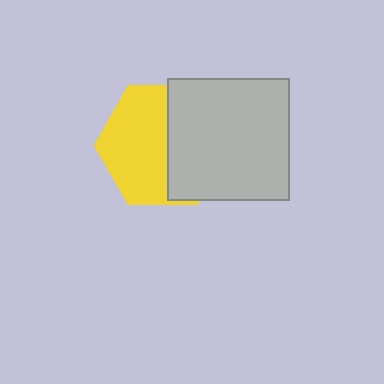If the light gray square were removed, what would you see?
You would see the complete yellow hexagon.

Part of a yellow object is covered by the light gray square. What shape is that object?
It is a hexagon.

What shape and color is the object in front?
The object in front is a light gray square.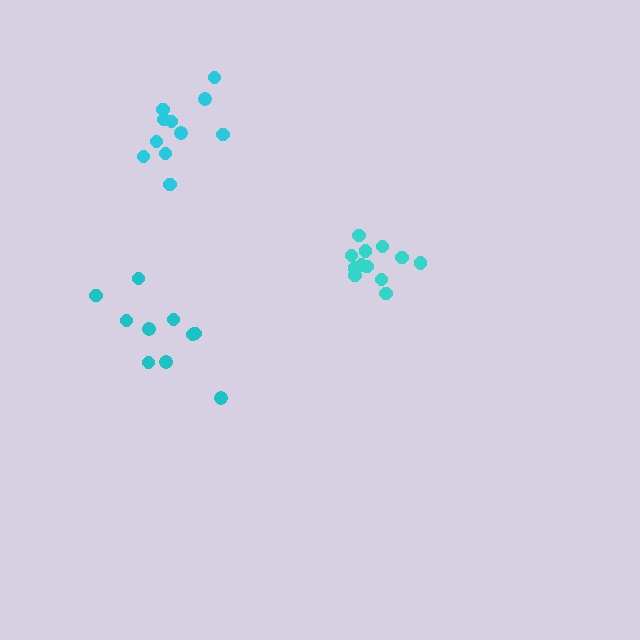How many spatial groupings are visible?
There are 3 spatial groupings.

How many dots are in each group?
Group 1: 12 dots, Group 2: 10 dots, Group 3: 11 dots (33 total).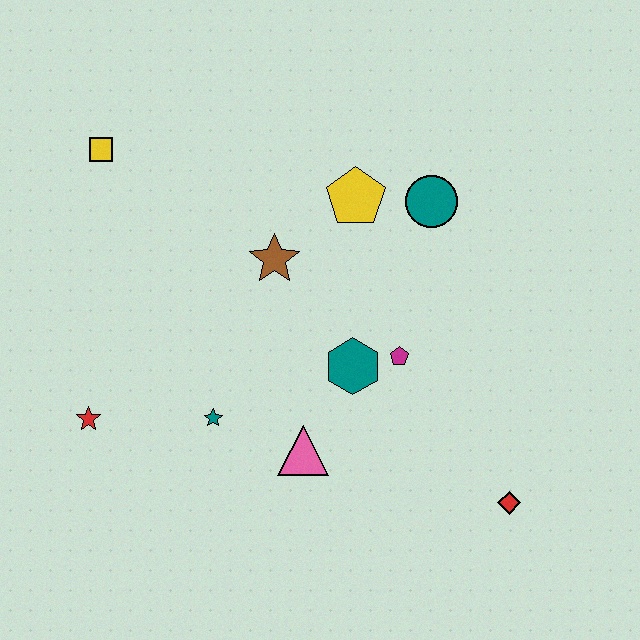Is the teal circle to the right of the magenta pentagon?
Yes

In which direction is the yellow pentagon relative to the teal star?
The yellow pentagon is above the teal star.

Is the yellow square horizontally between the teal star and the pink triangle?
No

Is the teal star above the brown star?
No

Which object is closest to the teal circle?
The yellow pentagon is closest to the teal circle.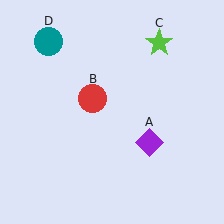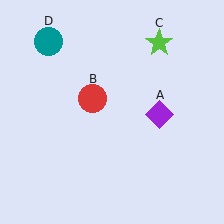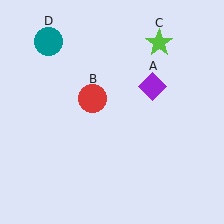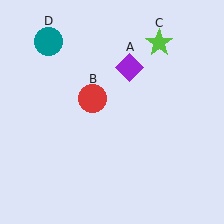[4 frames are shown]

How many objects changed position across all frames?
1 object changed position: purple diamond (object A).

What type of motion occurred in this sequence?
The purple diamond (object A) rotated counterclockwise around the center of the scene.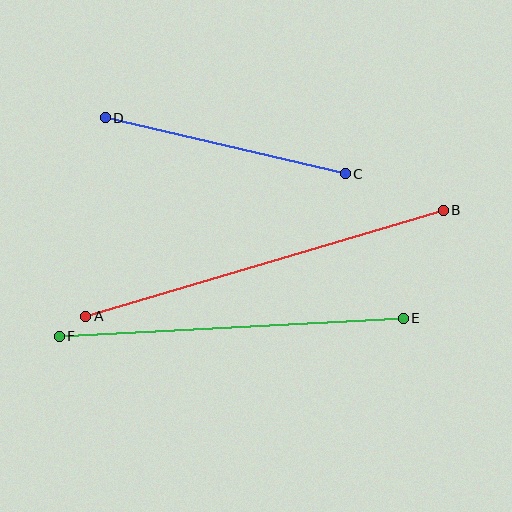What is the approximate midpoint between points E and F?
The midpoint is at approximately (231, 327) pixels.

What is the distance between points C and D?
The distance is approximately 246 pixels.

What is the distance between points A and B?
The distance is approximately 373 pixels.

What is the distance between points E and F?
The distance is approximately 344 pixels.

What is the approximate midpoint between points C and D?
The midpoint is at approximately (225, 146) pixels.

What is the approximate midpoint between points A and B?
The midpoint is at approximately (265, 263) pixels.